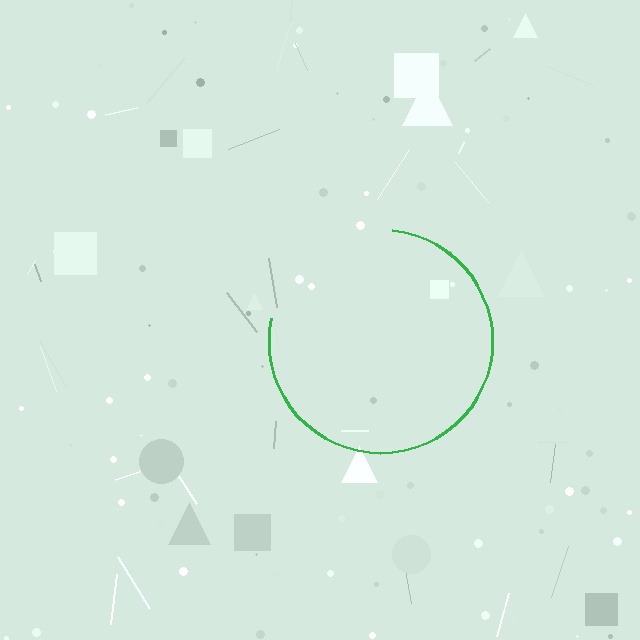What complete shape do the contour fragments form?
The contour fragments form a circle.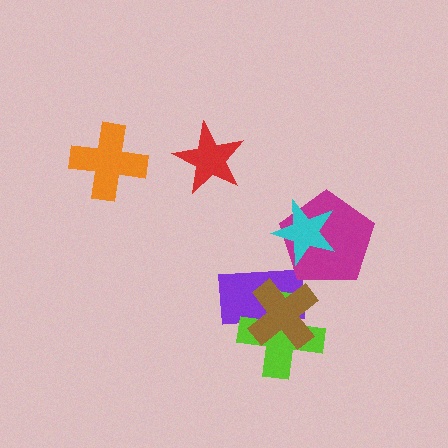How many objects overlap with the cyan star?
1 object overlaps with the cyan star.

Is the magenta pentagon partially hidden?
Yes, it is partially covered by another shape.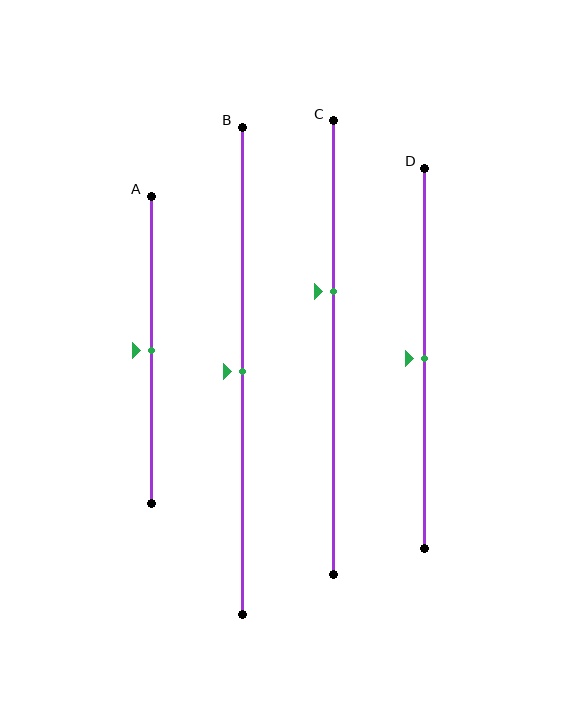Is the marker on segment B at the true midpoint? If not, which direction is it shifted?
Yes, the marker on segment B is at the true midpoint.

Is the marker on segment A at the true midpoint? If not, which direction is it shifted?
Yes, the marker on segment A is at the true midpoint.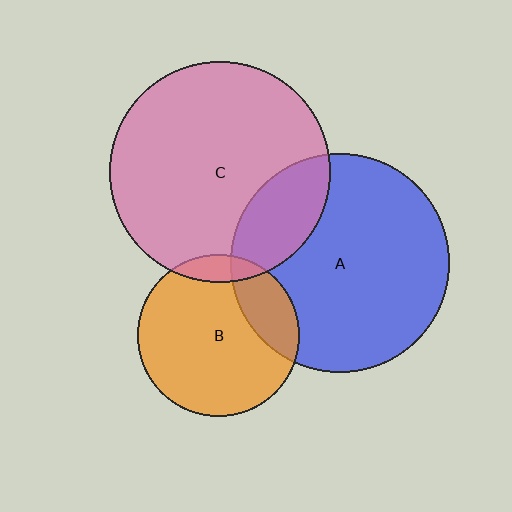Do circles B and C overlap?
Yes.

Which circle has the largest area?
Circle C (pink).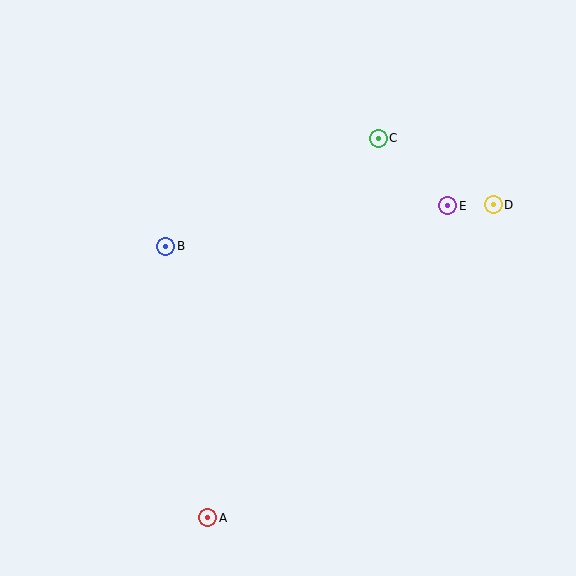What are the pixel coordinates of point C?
Point C is at (378, 138).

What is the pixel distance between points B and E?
The distance between B and E is 285 pixels.